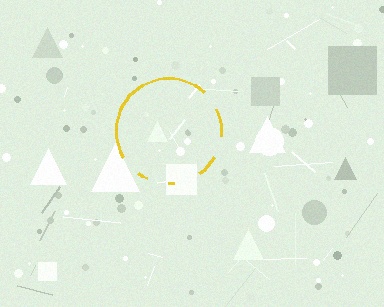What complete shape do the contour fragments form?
The contour fragments form a circle.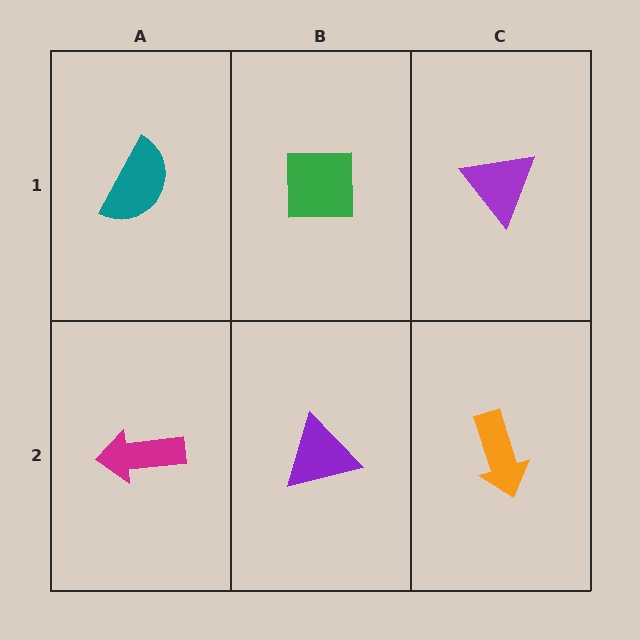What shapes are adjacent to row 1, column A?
A magenta arrow (row 2, column A), a green square (row 1, column B).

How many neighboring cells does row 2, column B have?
3.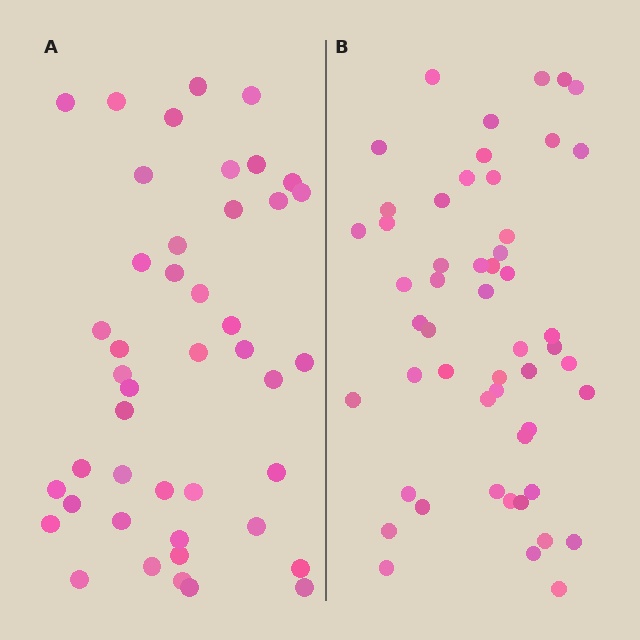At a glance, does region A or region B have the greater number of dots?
Region B (the right region) has more dots.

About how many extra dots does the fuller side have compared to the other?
Region B has roughly 8 or so more dots than region A.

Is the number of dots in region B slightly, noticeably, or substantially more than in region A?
Region B has only slightly more — the two regions are fairly close. The ratio is roughly 1.2 to 1.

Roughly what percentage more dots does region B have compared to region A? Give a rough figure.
About 20% more.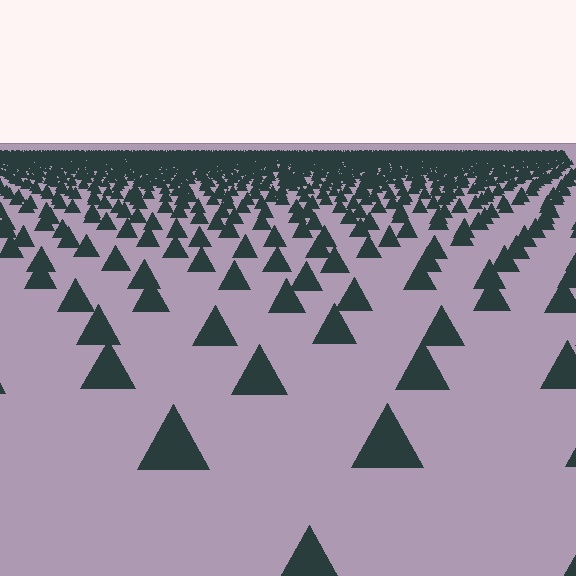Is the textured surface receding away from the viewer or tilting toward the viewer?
The surface is receding away from the viewer. Texture elements get smaller and denser toward the top.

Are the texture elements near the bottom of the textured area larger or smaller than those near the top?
Larger. Near the bottom, elements are closer to the viewer and appear at a bigger on-screen size.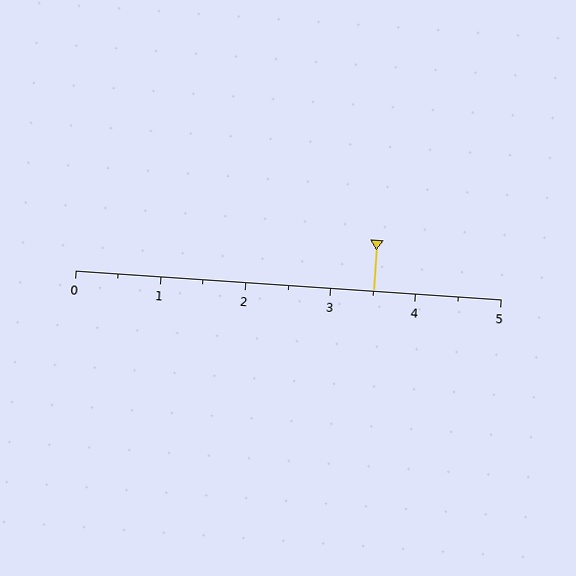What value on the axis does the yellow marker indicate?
The marker indicates approximately 3.5.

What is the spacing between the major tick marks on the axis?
The major ticks are spaced 1 apart.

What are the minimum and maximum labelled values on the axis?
The axis runs from 0 to 5.